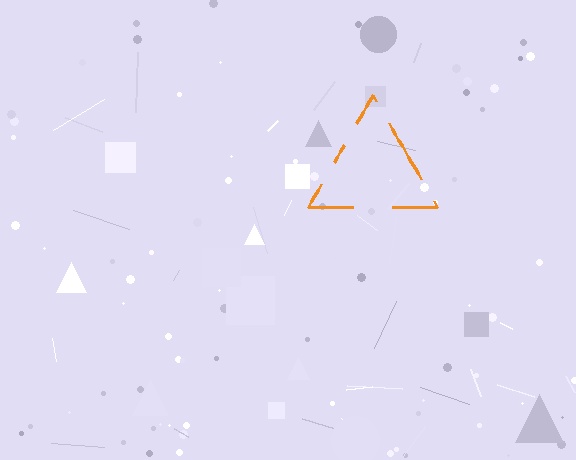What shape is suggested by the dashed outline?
The dashed outline suggests a triangle.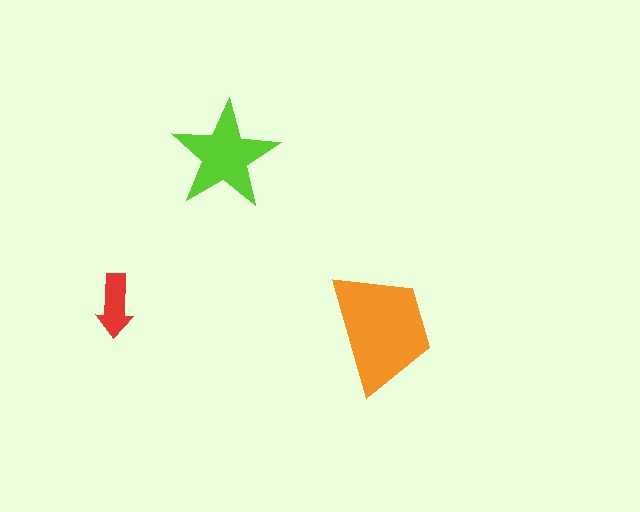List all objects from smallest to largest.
The red arrow, the lime star, the orange trapezoid.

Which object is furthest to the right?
The orange trapezoid is rightmost.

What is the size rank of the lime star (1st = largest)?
2nd.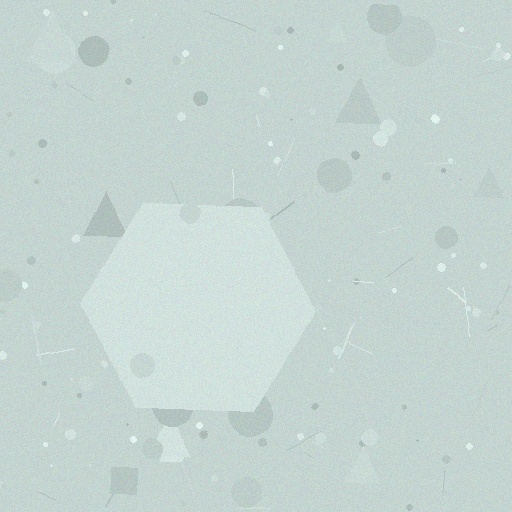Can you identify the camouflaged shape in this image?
The camouflaged shape is a hexagon.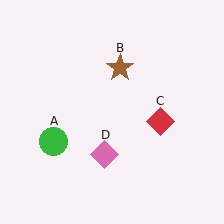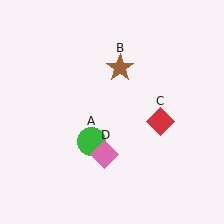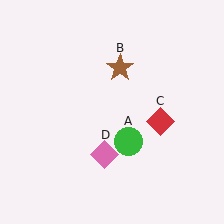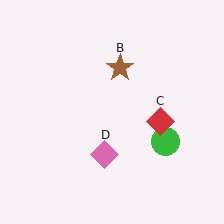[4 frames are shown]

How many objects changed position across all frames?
1 object changed position: green circle (object A).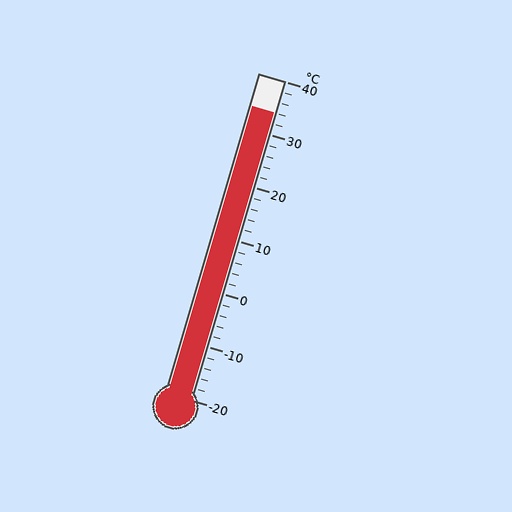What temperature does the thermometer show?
The thermometer shows approximately 34°C.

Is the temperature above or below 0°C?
The temperature is above 0°C.